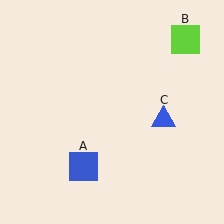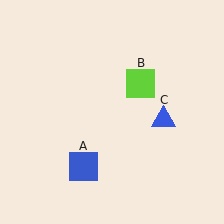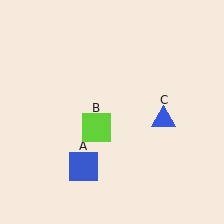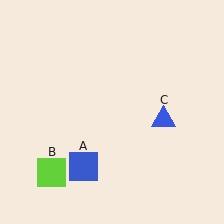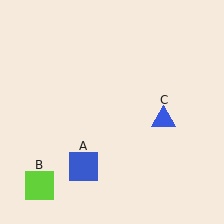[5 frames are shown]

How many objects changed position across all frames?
1 object changed position: lime square (object B).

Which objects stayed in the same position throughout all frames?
Blue square (object A) and blue triangle (object C) remained stationary.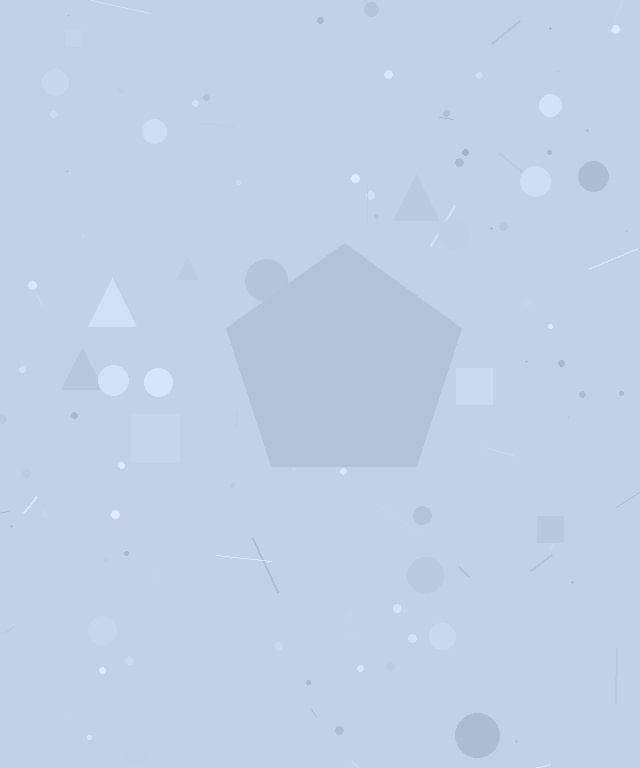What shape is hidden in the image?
A pentagon is hidden in the image.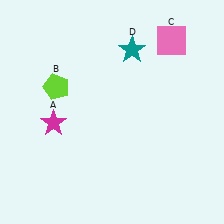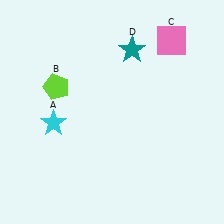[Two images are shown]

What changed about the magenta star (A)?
In Image 1, A is magenta. In Image 2, it changed to cyan.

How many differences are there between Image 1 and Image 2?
There is 1 difference between the two images.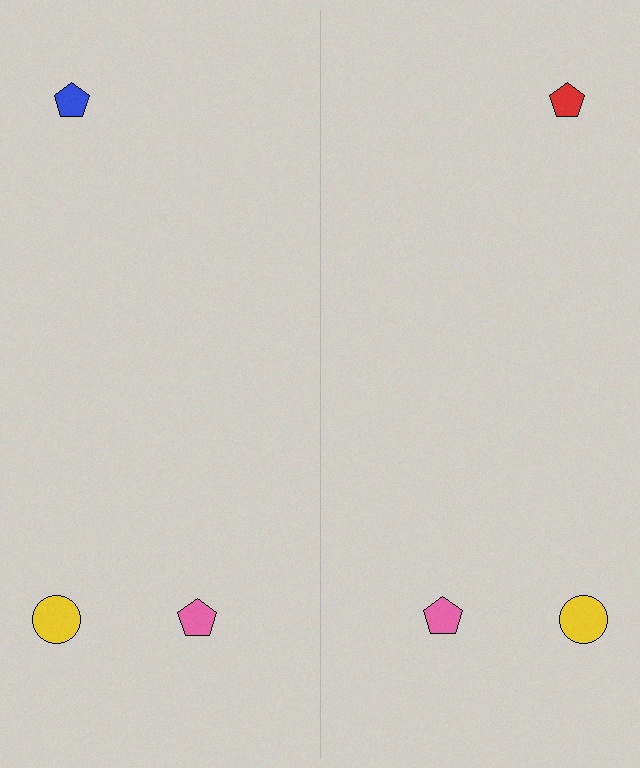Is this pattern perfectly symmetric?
No, the pattern is not perfectly symmetric. The red pentagon on the right side breaks the symmetry — its mirror counterpart is blue.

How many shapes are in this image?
There are 6 shapes in this image.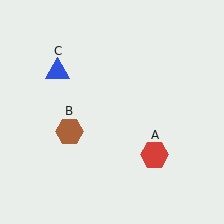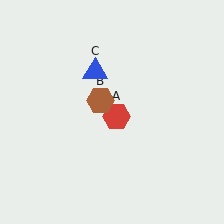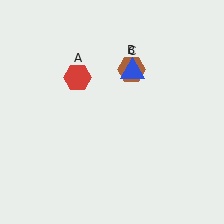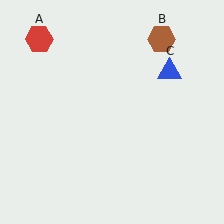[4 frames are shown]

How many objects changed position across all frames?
3 objects changed position: red hexagon (object A), brown hexagon (object B), blue triangle (object C).